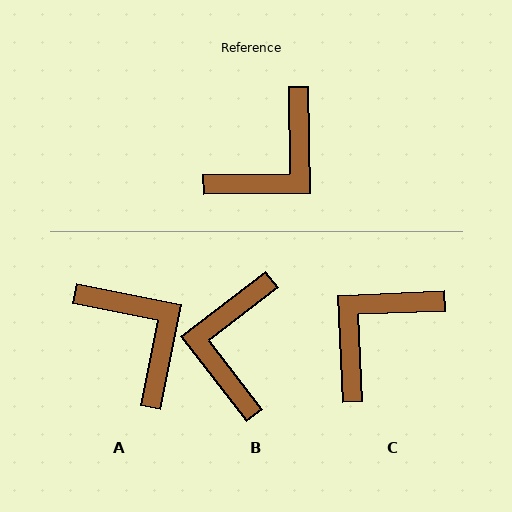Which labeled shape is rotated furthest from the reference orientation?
C, about 178 degrees away.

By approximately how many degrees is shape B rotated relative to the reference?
Approximately 143 degrees clockwise.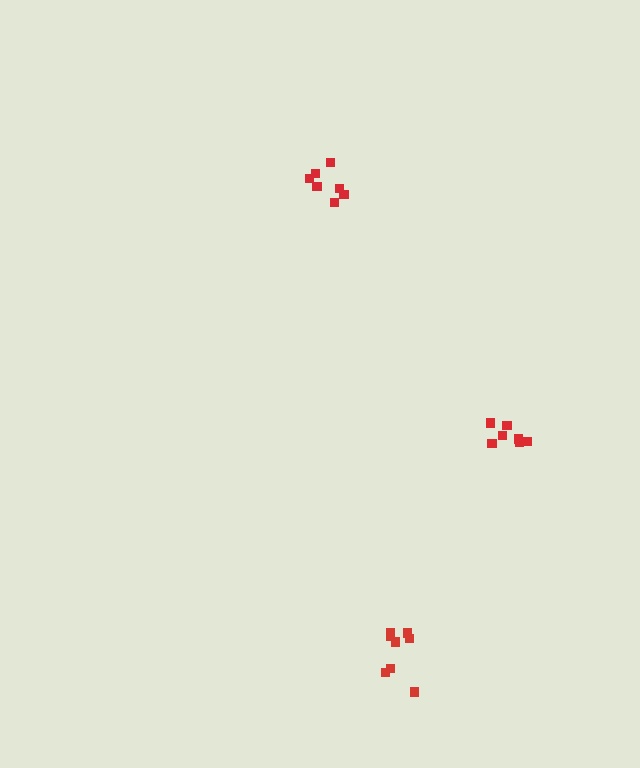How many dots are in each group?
Group 1: 8 dots, Group 2: 7 dots, Group 3: 7 dots (22 total).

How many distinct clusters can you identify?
There are 3 distinct clusters.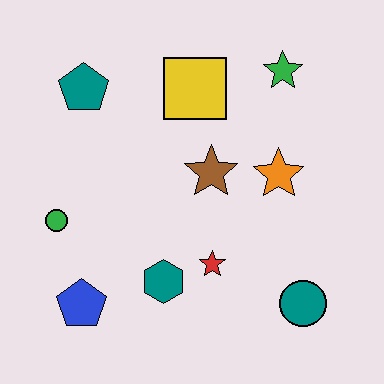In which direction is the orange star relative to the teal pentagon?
The orange star is to the right of the teal pentagon.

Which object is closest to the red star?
The teal hexagon is closest to the red star.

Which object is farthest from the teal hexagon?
The green star is farthest from the teal hexagon.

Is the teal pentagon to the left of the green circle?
No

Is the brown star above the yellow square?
No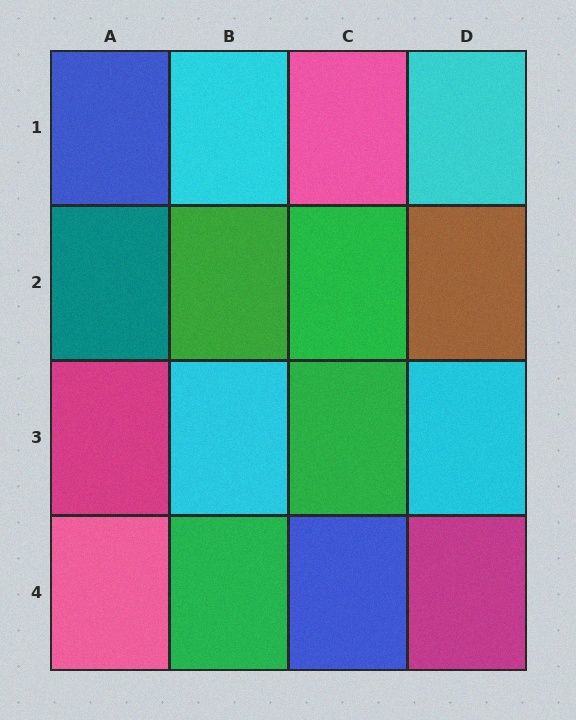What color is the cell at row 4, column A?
Pink.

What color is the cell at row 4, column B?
Green.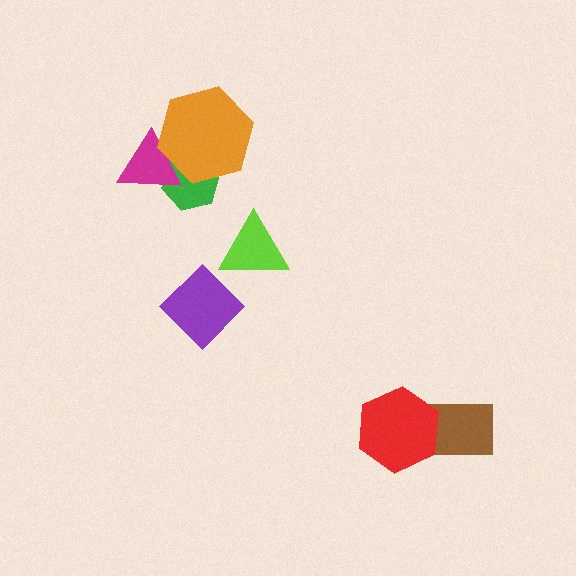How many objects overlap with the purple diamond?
0 objects overlap with the purple diamond.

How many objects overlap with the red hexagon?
1 object overlaps with the red hexagon.